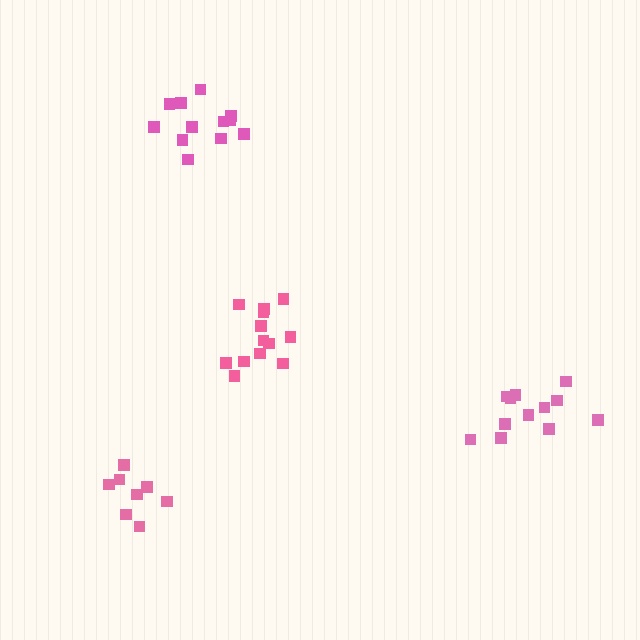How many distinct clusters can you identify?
There are 4 distinct clusters.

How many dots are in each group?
Group 1: 12 dots, Group 2: 12 dots, Group 3: 14 dots, Group 4: 8 dots (46 total).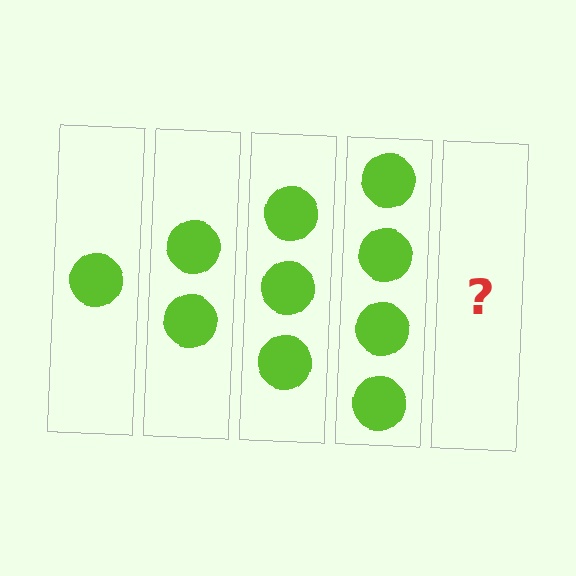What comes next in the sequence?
The next element should be 5 circles.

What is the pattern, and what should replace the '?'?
The pattern is that each step adds one more circle. The '?' should be 5 circles.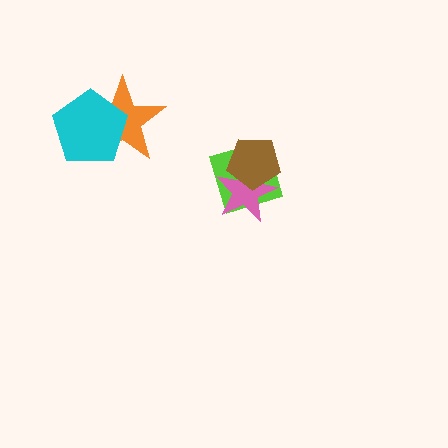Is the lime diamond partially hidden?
Yes, it is partially covered by another shape.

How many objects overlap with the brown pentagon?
2 objects overlap with the brown pentagon.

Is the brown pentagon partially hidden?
No, no other shape covers it.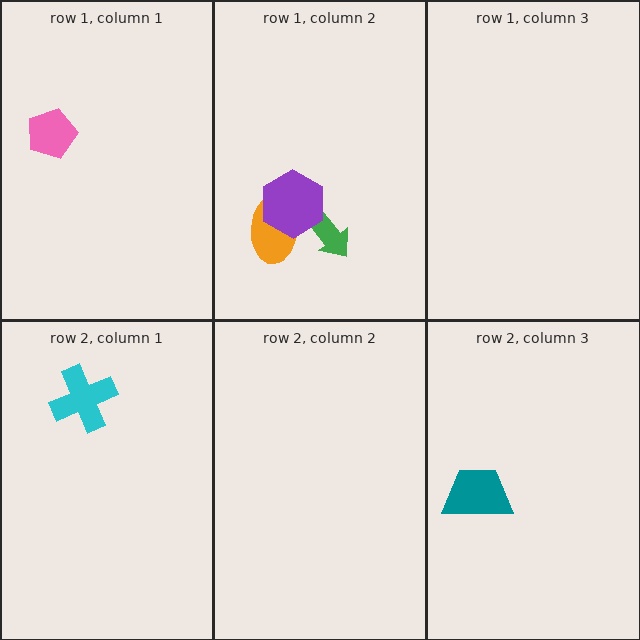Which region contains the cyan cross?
The row 2, column 1 region.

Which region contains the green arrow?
The row 1, column 2 region.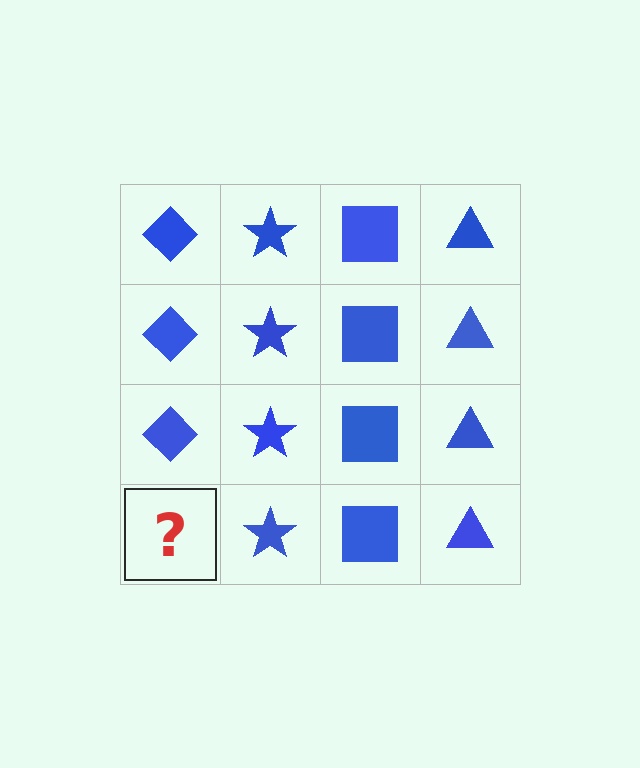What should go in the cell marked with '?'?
The missing cell should contain a blue diamond.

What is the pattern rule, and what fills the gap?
The rule is that each column has a consistent shape. The gap should be filled with a blue diamond.